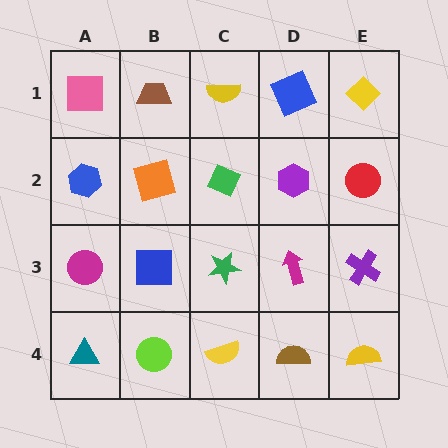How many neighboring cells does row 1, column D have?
3.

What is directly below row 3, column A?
A teal triangle.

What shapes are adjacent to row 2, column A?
A pink square (row 1, column A), a magenta circle (row 3, column A), an orange square (row 2, column B).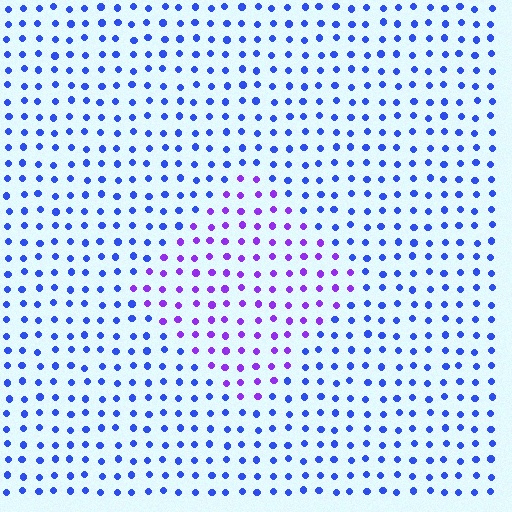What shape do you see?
I see a diamond.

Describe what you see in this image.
The image is filled with small blue elements in a uniform arrangement. A diamond-shaped region is visible where the elements are tinted to a slightly different hue, forming a subtle color boundary.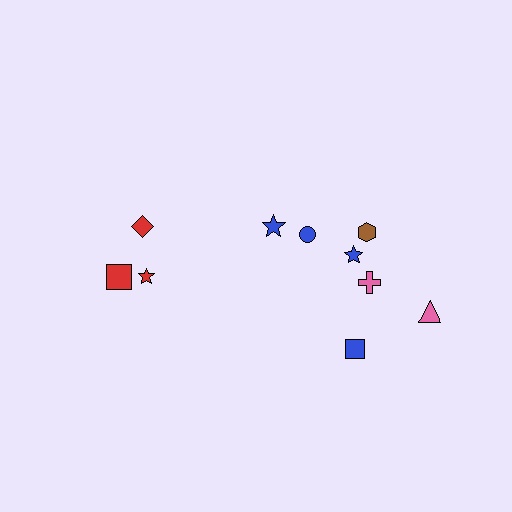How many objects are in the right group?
There are 7 objects.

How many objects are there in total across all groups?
There are 10 objects.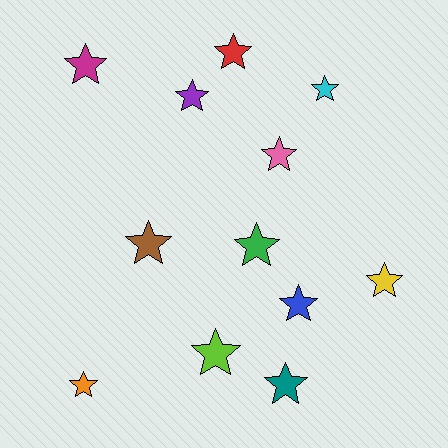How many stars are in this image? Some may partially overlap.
There are 12 stars.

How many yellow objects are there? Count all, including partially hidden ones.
There is 1 yellow object.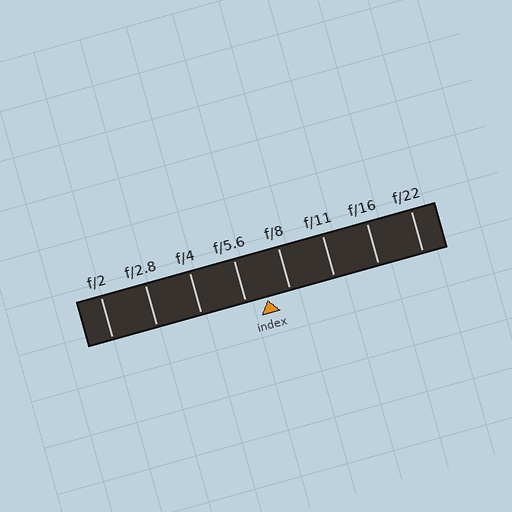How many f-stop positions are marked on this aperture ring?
There are 8 f-stop positions marked.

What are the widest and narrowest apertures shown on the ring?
The widest aperture shown is f/2 and the narrowest is f/22.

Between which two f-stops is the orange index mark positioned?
The index mark is between f/5.6 and f/8.